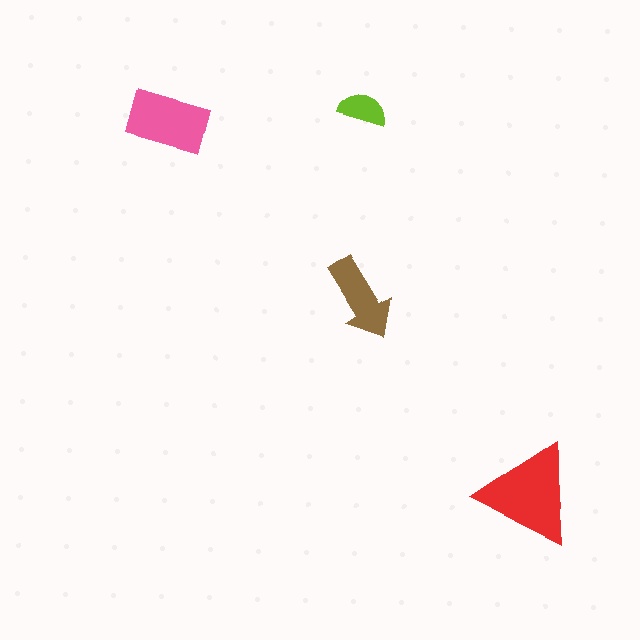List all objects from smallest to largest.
The lime semicircle, the brown arrow, the pink rectangle, the red triangle.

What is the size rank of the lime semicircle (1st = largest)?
4th.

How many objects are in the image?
There are 4 objects in the image.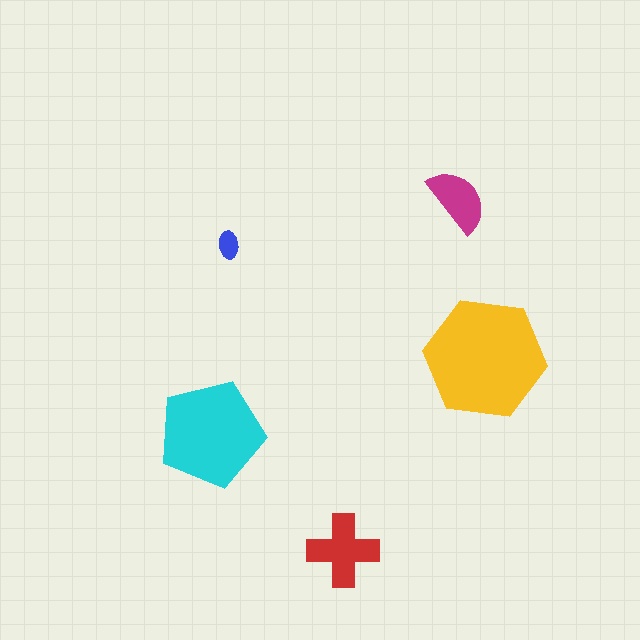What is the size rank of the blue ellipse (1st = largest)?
5th.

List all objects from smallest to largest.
The blue ellipse, the magenta semicircle, the red cross, the cyan pentagon, the yellow hexagon.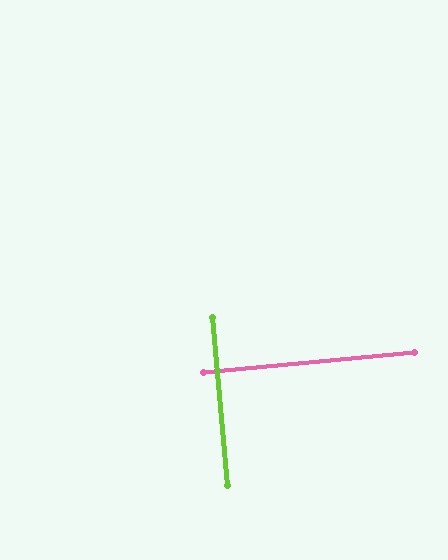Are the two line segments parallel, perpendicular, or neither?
Perpendicular — they meet at approximately 90°.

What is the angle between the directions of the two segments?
Approximately 90 degrees.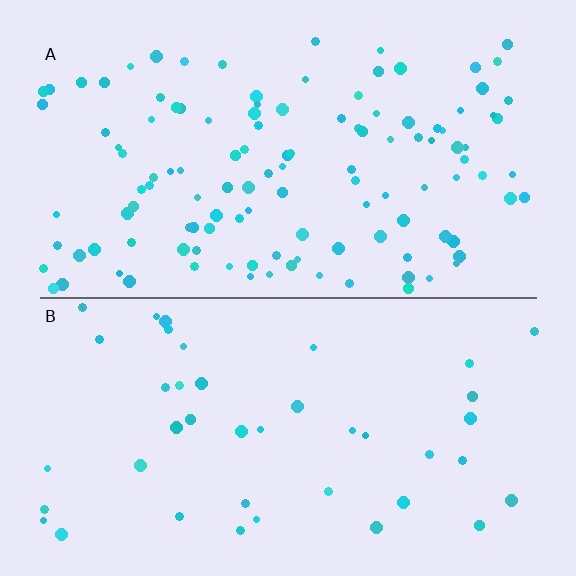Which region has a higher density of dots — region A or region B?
A (the top).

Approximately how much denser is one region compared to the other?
Approximately 2.9× — region A over region B.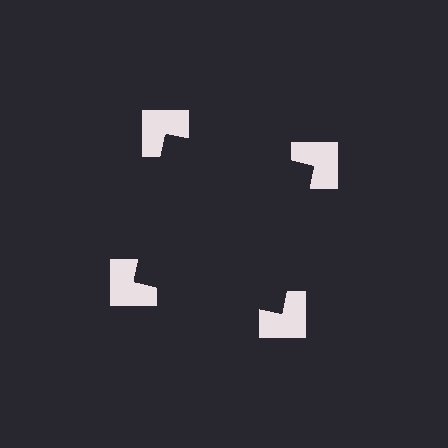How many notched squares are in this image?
There are 4 — one at each vertex of the illusory square.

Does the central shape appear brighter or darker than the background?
It typically appears slightly darker than the background, even though no actual brightness change is drawn.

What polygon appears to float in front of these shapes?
An illusory square — its edges are inferred from the aligned wedge cuts in the notched squares, not physically drawn.